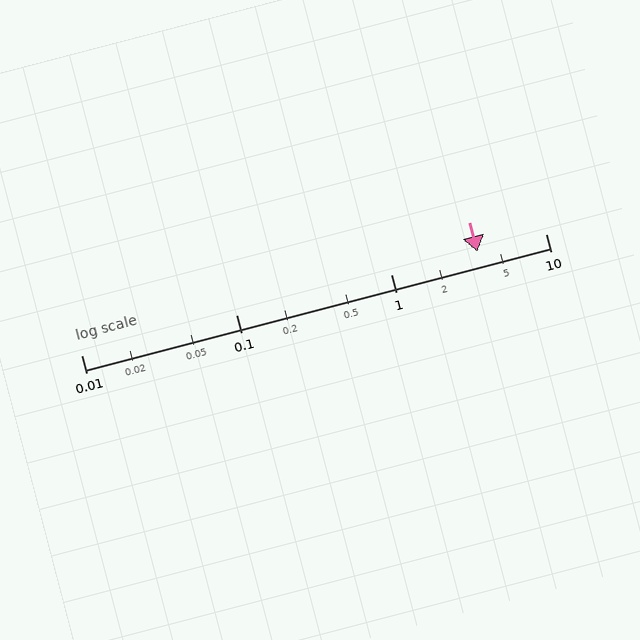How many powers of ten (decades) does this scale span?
The scale spans 3 decades, from 0.01 to 10.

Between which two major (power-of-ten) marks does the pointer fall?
The pointer is between 1 and 10.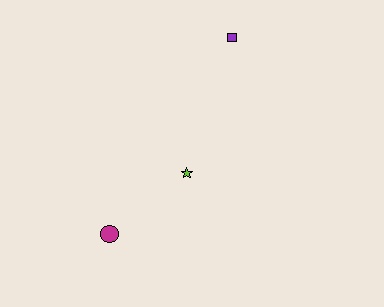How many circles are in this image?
There is 1 circle.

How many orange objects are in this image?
There are no orange objects.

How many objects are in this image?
There are 3 objects.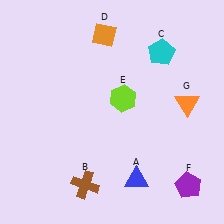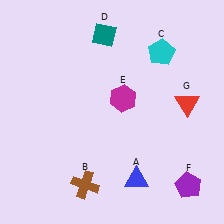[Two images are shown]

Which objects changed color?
D changed from orange to teal. E changed from lime to magenta. G changed from orange to red.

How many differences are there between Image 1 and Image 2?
There are 3 differences between the two images.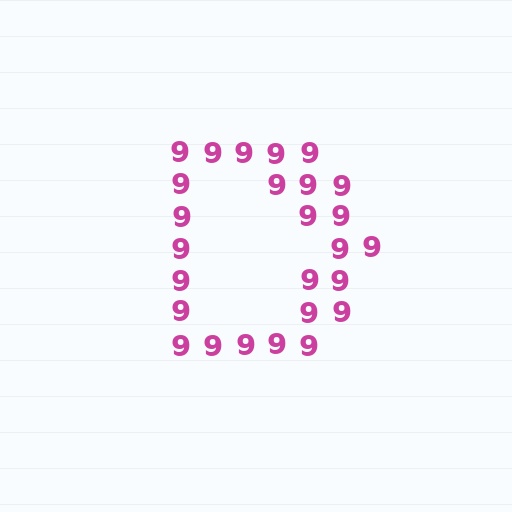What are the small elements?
The small elements are digit 9's.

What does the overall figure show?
The overall figure shows the letter D.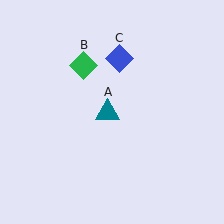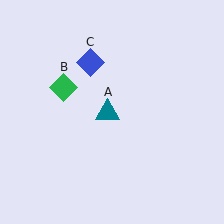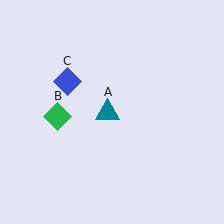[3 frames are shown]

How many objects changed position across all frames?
2 objects changed position: green diamond (object B), blue diamond (object C).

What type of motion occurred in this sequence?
The green diamond (object B), blue diamond (object C) rotated counterclockwise around the center of the scene.